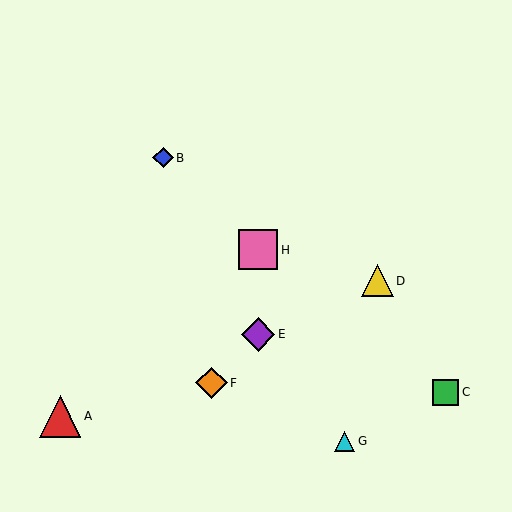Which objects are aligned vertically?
Objects E, H are aligned vertically.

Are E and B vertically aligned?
No, E is at x≈258 and B is at x≈163.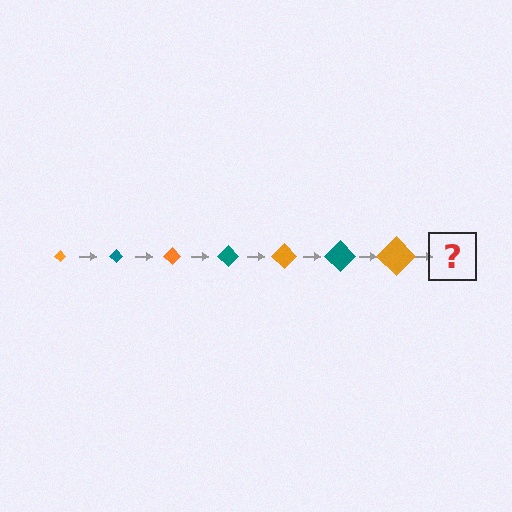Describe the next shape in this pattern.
It should be a teal diamond, larger than the previous one.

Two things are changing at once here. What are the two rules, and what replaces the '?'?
The two rules are that the diamond grows larger each step and the color cycles through orange and teal. The '?' should be a teal diamond, larger than the previous one.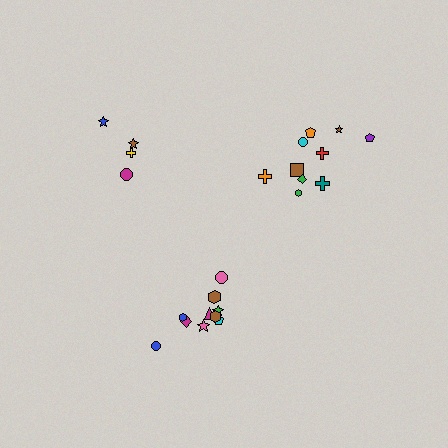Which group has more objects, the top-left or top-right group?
The top-right group.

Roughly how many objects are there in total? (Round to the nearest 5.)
Roughly 25 objects in total.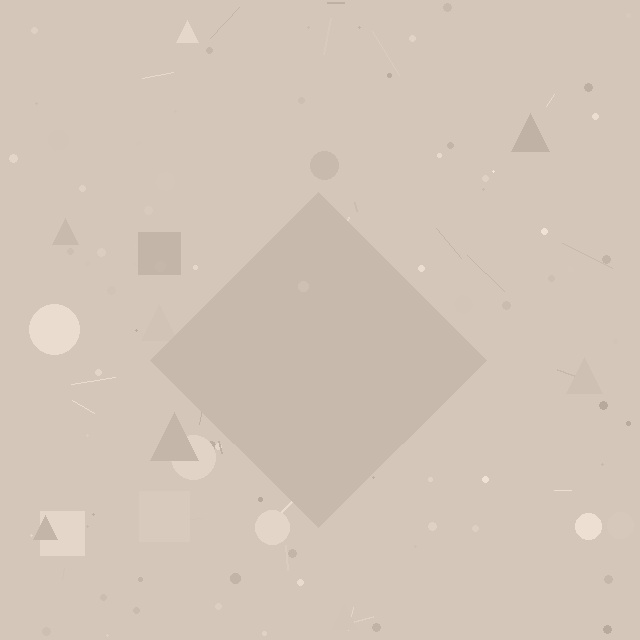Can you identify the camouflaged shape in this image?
The camouflaged shape is a diamond.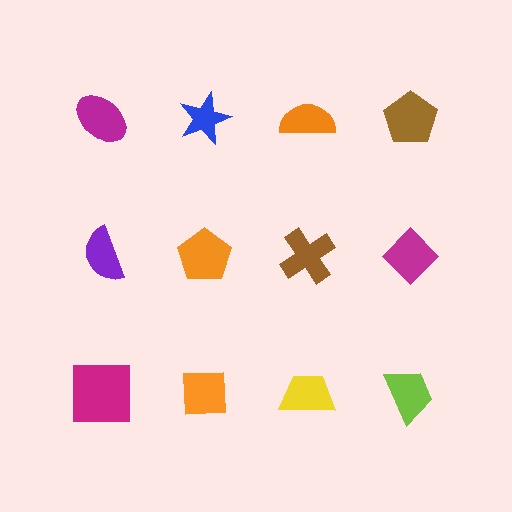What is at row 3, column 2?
An orange square.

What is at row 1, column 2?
A blue star.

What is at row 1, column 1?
A magenta ellipse.